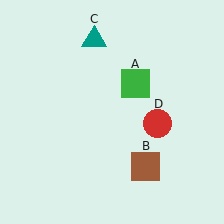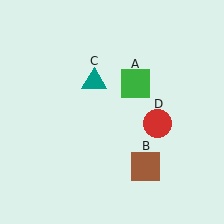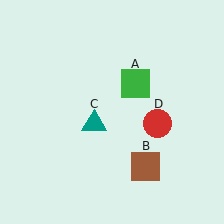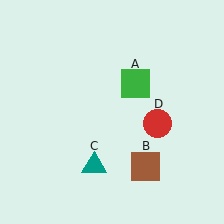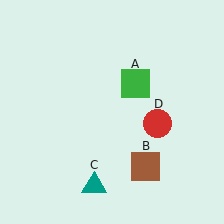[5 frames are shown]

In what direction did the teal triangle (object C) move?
The teal triangle (object C) moved down.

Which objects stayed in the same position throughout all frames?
Green square (object A) and brown square (object B) and red circle (object D) remained stationary.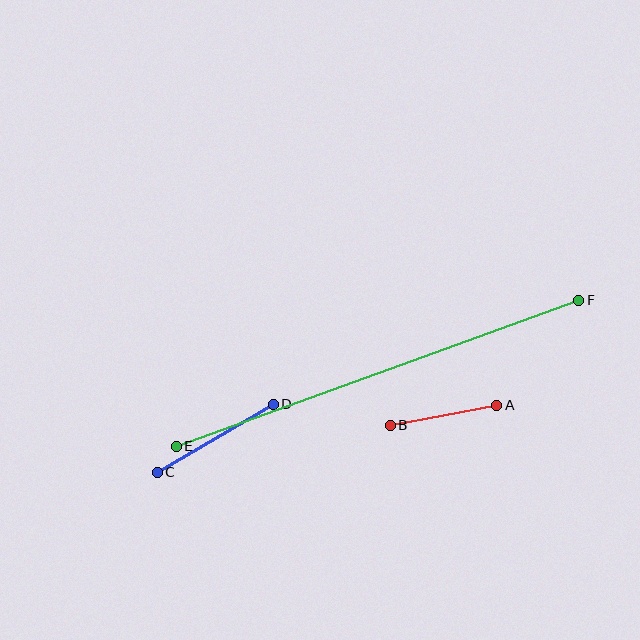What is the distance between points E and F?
The distance is approximately 428 pixels.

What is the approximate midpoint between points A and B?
The midpoint is at approximately (443, 415) pixels.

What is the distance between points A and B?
The distance is approximately 108 pixels.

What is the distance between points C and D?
The distance is approximately 135 pixels.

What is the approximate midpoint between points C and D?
The midpoint is at approximately (215, 438) pixels.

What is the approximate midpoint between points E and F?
The midpoint is at approximately (378, 373) pixels.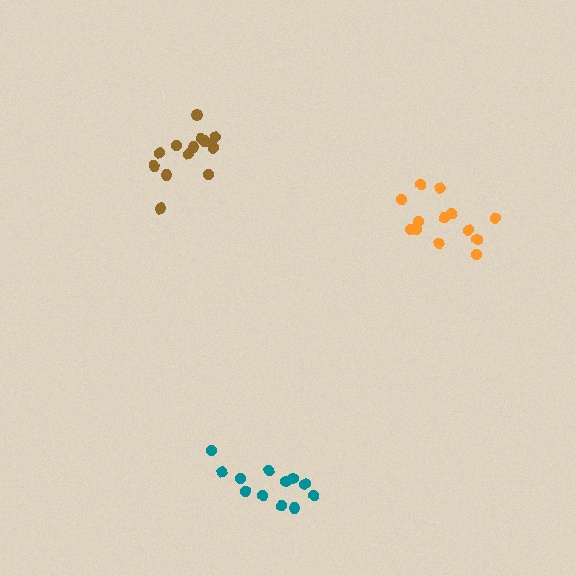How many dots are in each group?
Group 1: 13 dots, Group 2: 12 dots, Group 3: 14 dots (39 total).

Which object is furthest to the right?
The orange cluster is rightmost.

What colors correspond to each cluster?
The clusters are colored: orange, teal, brown.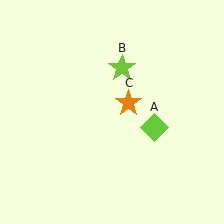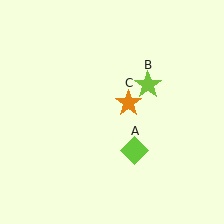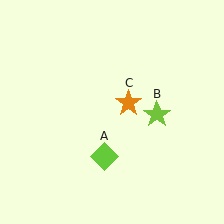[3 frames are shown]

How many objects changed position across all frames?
2 objects changed position: lime diamond (object A), lime star (object B).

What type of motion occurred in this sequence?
The lime diamond (object A), lime star (object B) rotated clockwise around the center of the scene.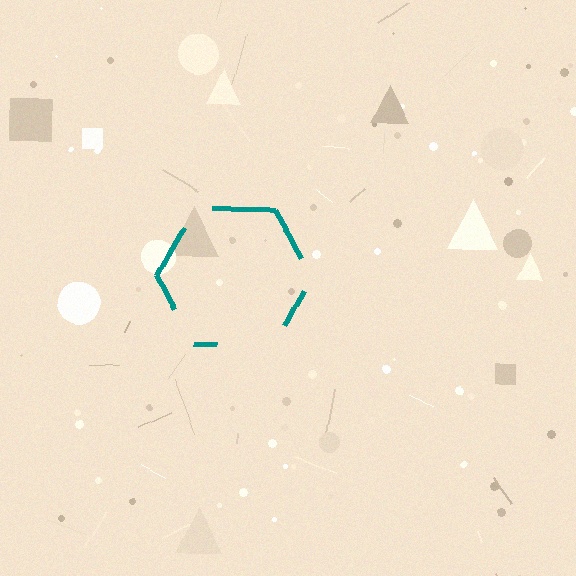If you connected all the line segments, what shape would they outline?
They would outline a hexagon.